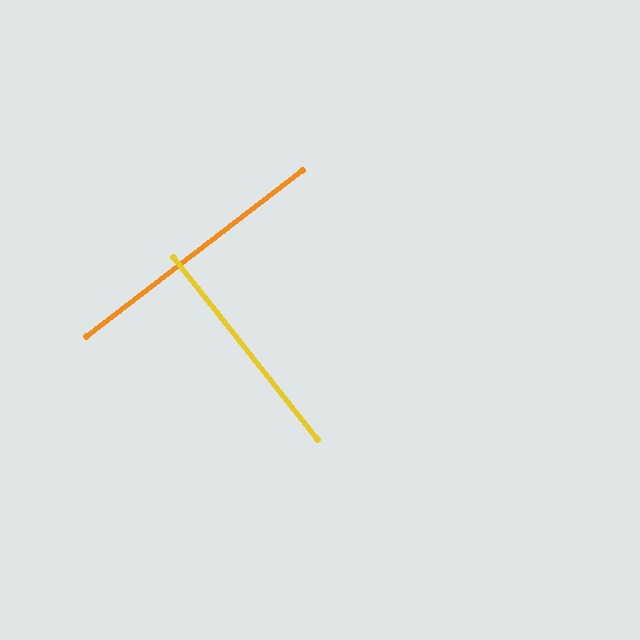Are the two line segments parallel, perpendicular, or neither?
Perpendicular — they meet at approximately 89°.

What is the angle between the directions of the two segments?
Approximately 89 degrees.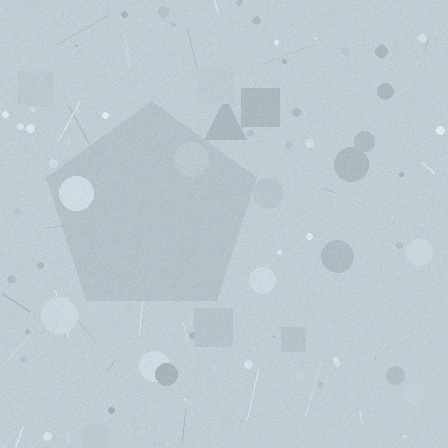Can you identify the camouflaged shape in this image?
The camouflaged shape is a pentagon.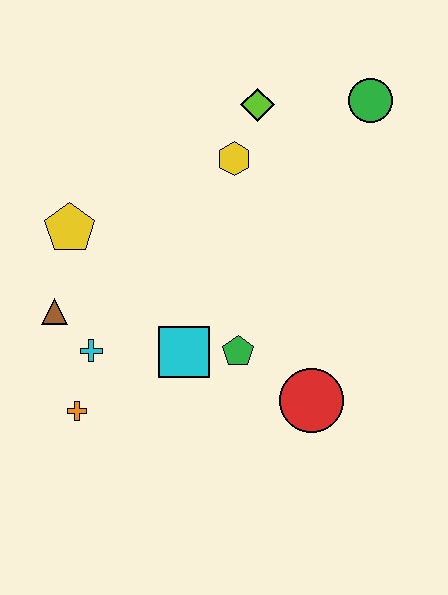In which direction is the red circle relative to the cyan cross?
The red circle is to the right of the cyan cross.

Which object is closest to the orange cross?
The cyan cross is closest to the orange cross.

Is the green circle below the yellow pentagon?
No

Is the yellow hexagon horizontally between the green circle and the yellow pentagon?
Yes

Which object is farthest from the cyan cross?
The green circle is farthest from the cyan cross.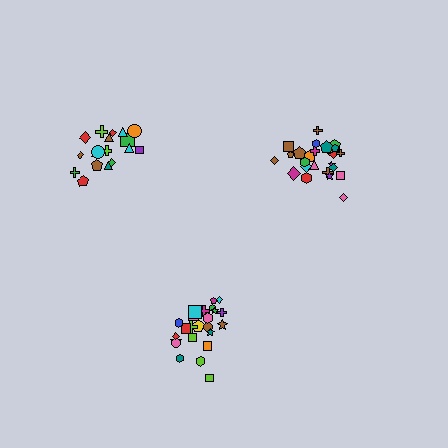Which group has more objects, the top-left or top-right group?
The top-right group.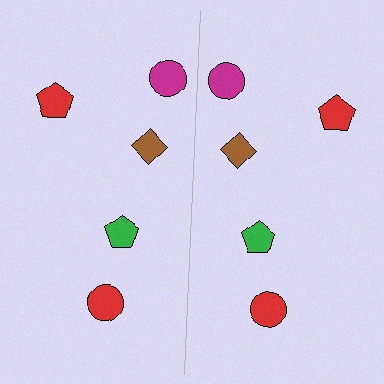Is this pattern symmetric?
Yes, this pattern has bilateral (reflection) symmetry.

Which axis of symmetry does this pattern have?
The pattern has a vertical axis of symmetry running through the center of the image.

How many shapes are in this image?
There are 10 shapes in this image.